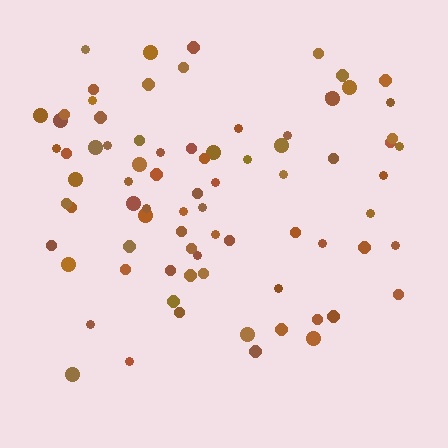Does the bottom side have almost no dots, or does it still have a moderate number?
Still a moderate number, just noticeably fewer than the top.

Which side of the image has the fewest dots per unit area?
The bottom.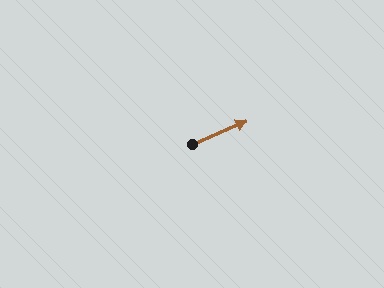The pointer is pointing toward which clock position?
Roughly 2 o'clock.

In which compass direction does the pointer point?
Northeast.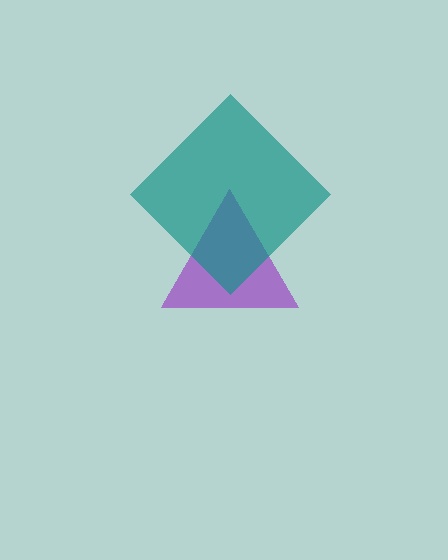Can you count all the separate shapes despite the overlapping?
Yes, there are 2 separate shapes.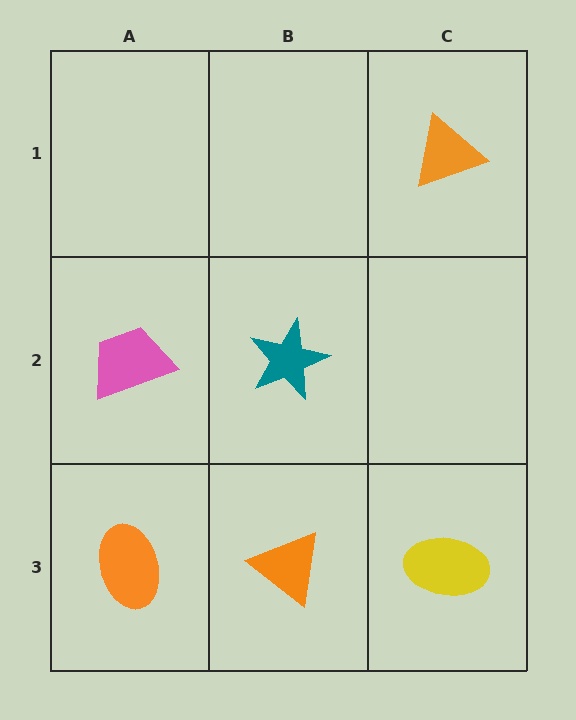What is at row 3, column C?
A yellow ellipse.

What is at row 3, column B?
An orange triangle.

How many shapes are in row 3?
3 shapes.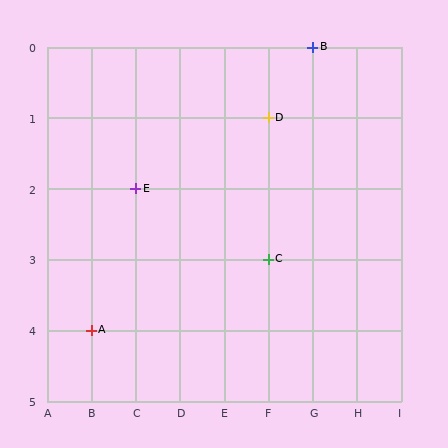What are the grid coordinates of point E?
Point E is at grid coordinates (C, 2).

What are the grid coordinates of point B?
Point B is at grid coordinates (G, 0).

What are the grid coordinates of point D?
Point D is at grid coordinates (F, 1).